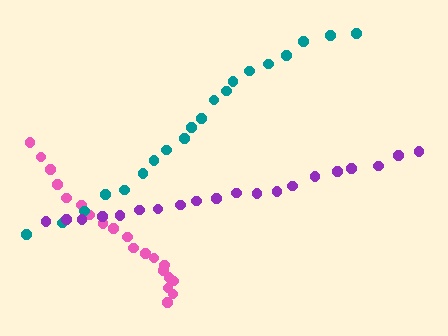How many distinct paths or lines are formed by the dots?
There are 3 distinct paths.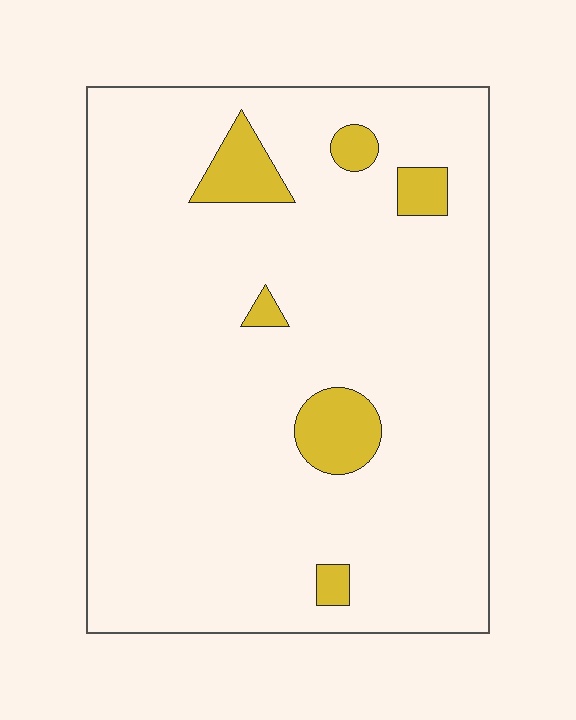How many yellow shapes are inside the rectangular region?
6.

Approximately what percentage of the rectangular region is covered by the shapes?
Approximately 10%.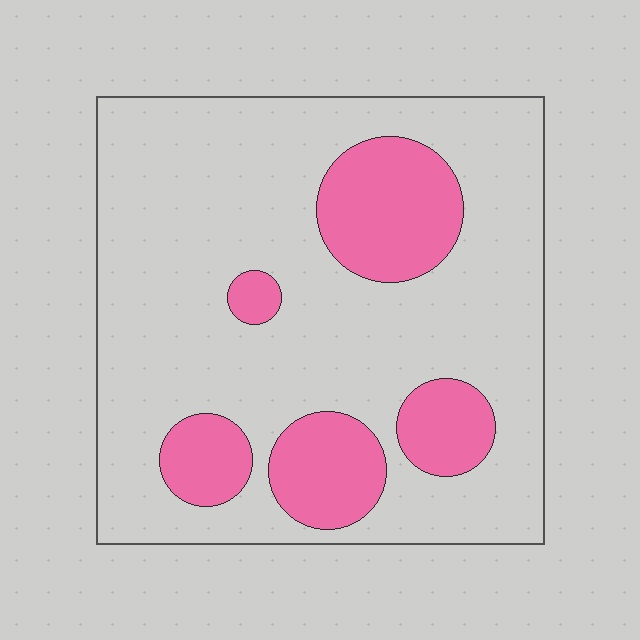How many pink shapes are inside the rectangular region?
5.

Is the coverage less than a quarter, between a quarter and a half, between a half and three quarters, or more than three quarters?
Less than a quarter.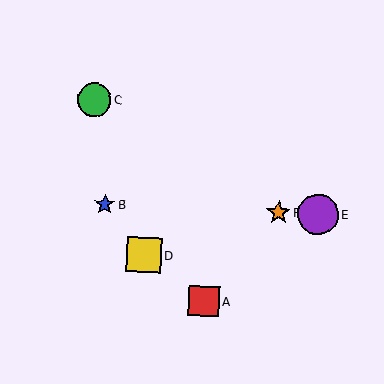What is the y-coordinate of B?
Object B is at y≈204.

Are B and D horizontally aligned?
No, B is at y≈204 and D is at y≈255.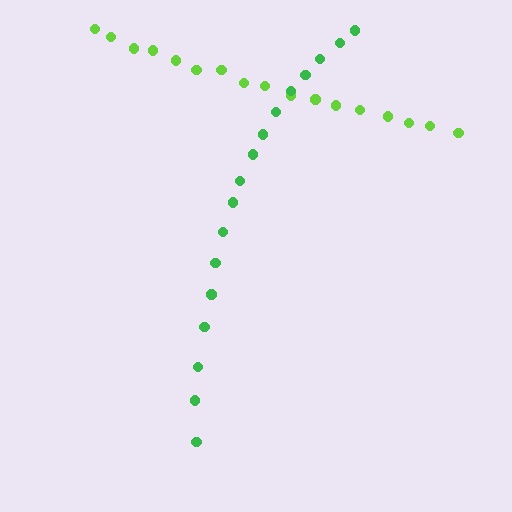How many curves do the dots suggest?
There are 2 distinct paths.